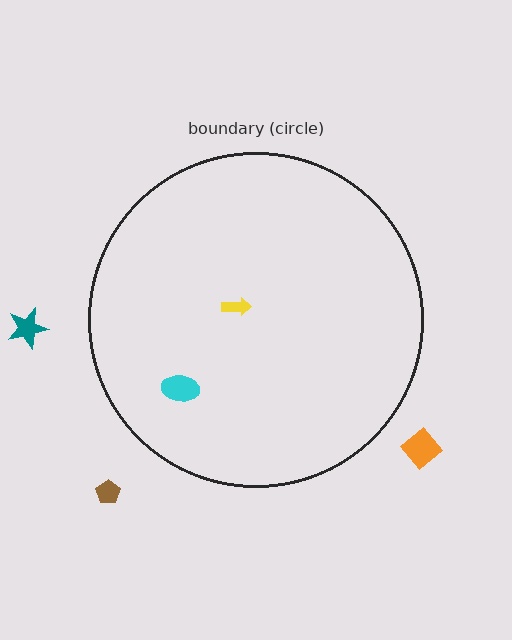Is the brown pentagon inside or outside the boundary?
Outside.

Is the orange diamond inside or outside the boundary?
Outside.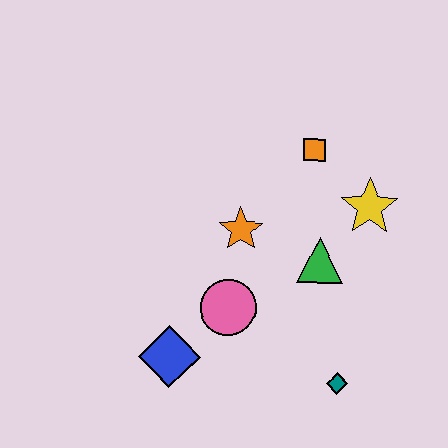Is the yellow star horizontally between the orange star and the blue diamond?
No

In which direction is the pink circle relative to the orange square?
The pink circle is below the orange square.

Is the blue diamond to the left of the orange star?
Yes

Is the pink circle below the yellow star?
Yes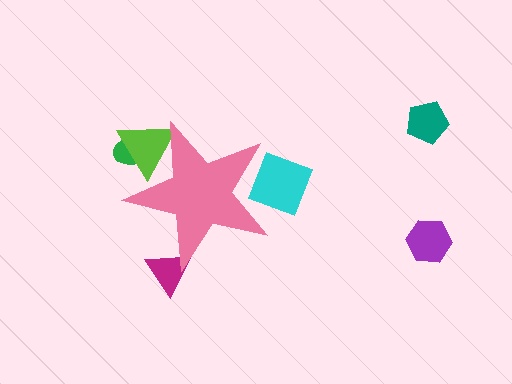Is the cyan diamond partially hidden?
Yes, the cyan diamond is partially hidden behind the pink star.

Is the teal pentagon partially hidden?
No, the teal pentagon is fully visible.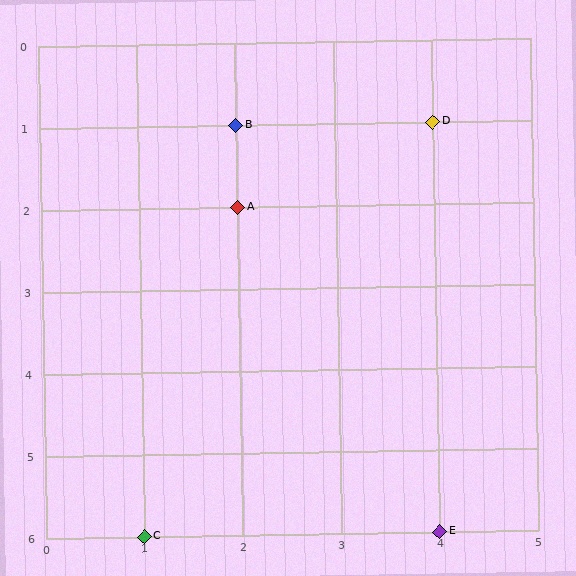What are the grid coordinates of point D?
Point D is at grid coordinates (4, 1).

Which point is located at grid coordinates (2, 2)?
Point A is at (2, 2).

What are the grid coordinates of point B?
Point B is at grid coordinates (2, 1).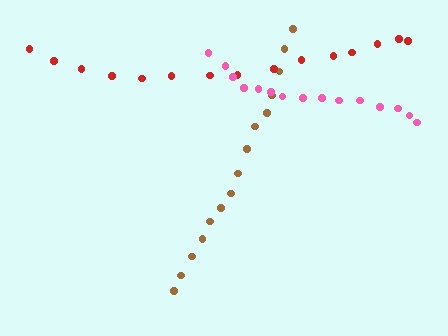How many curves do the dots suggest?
There are 3 distinct paths.